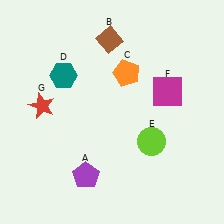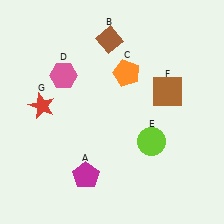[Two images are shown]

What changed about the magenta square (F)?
In Image 1, F is magenta. In Image 2, it changed to brown.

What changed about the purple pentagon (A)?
In Image 1, A is purple. In Image 2, it changed to magenta.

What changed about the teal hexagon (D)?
In Image 1, D is teal. In Image 2, it changed to pink.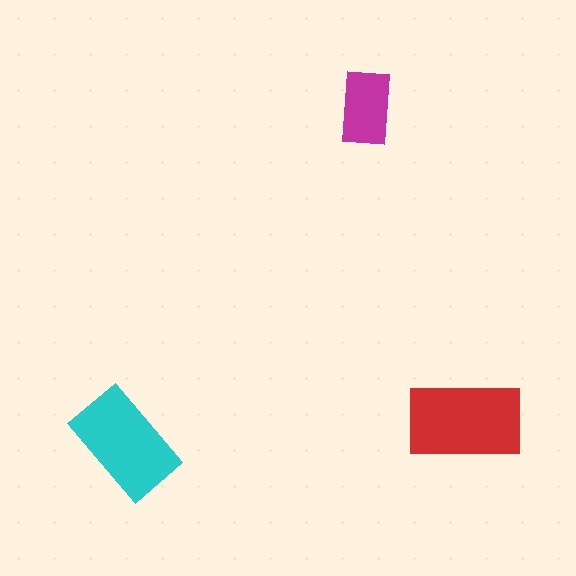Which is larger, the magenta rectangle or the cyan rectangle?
The cyan one.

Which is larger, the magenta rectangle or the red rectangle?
The red one.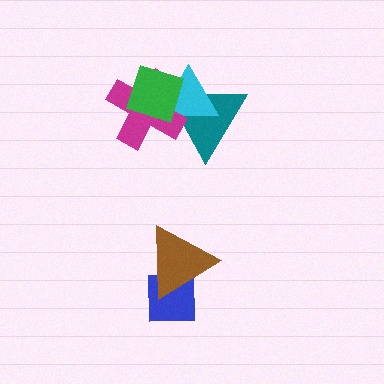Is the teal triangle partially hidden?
Yes, it is partially covered by another shape.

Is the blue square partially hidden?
Yes, it is partially covered by another shape.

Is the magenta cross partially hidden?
Yes, it is partially covered by another shape.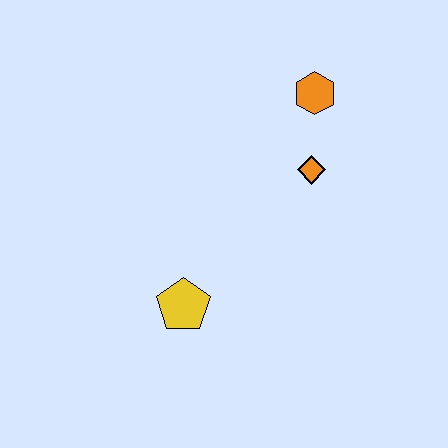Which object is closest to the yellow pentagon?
The orange diamond is closest to the yellow pentagon.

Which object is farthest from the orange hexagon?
The yellow pentagon is farthest from the orange hexagon.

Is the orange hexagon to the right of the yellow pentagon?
Yes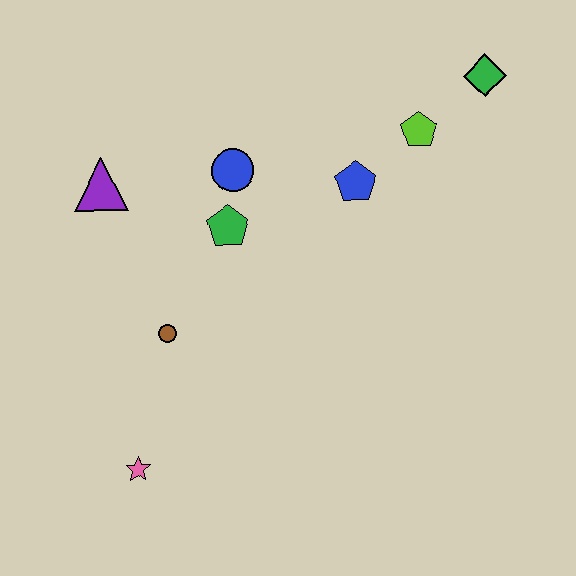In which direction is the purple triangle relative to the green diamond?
The purple triangle is to the left of the green diamond.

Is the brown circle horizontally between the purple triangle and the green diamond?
Yes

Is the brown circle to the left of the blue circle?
Yes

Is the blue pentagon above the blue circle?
No